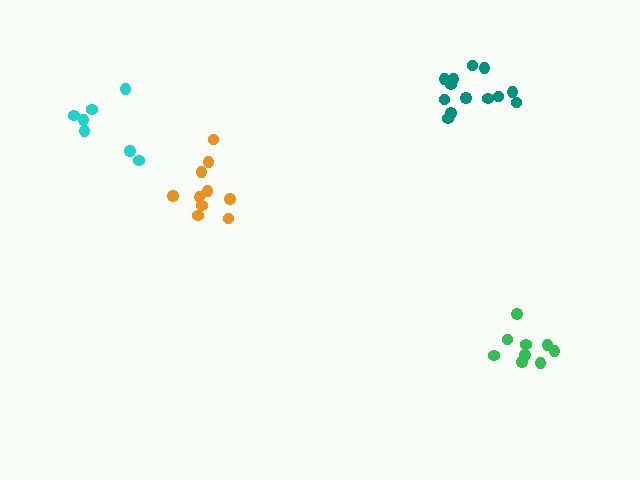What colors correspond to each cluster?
The clusters are colored: cyan, orange, teal, green.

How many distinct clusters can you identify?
There are 4 distinct clusters.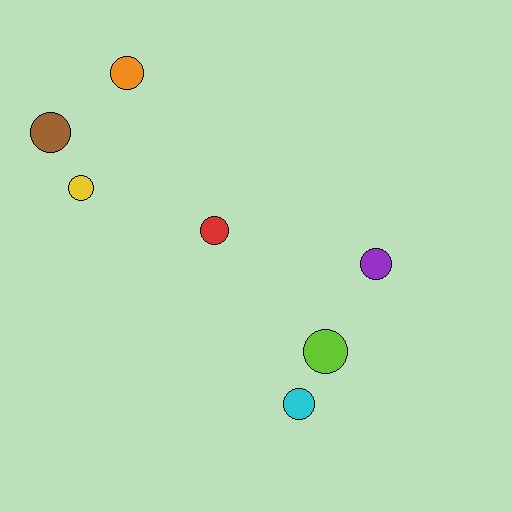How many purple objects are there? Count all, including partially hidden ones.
There is 1 purple object.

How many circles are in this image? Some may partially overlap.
There are 7 circles.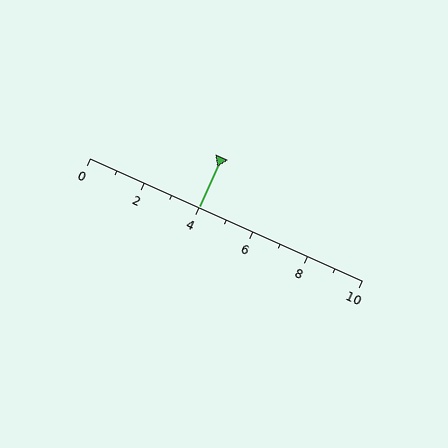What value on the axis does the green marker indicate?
The marker indicates approximately 4.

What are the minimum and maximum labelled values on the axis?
The axis runs from 0 to 10.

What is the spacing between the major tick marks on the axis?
The major ticks are spaced 2 apart.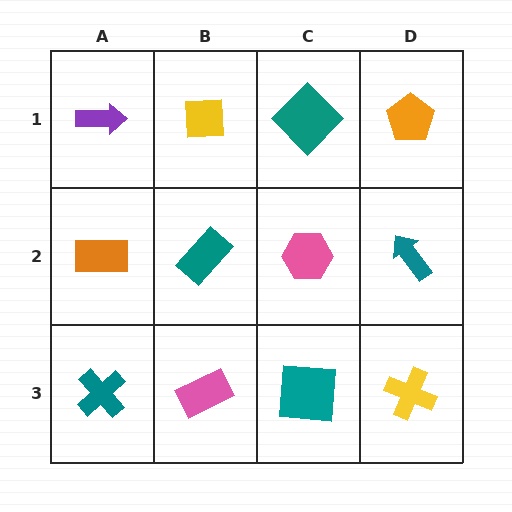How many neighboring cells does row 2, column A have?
3.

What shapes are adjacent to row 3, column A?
An orange rectangle (row 2, column A), a pink rectangle (row 3, column B).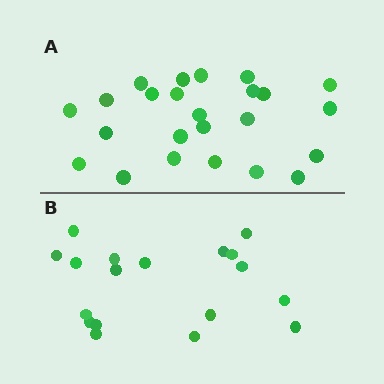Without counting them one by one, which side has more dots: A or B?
Region A (the top region) has more dots.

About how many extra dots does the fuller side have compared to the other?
Region A has about 6 more dots than region B.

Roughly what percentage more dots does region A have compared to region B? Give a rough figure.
About 35% more.